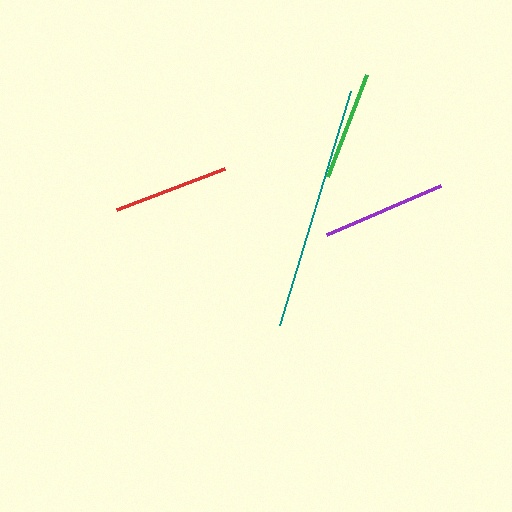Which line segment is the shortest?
The green line is the shortest at approximately 109 pixels.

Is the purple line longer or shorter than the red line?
The purple line is longer than the red line.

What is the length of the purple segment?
The purple segment is approximately 124 pixels long.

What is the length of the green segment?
The green segment is approximately 109 pixels long.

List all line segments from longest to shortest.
From longest to shortest: teal, purple, red, green.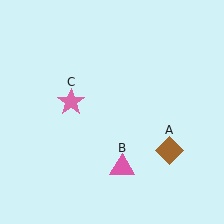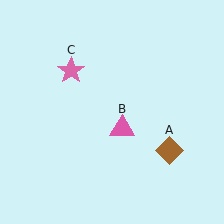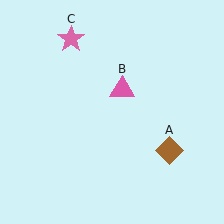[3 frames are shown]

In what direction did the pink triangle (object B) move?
The pink triangle (object B) moved up.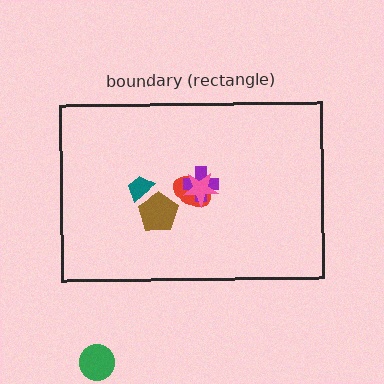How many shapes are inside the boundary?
5 inside, 1 outside.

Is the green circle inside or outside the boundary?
Outside.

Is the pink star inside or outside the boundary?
Inside.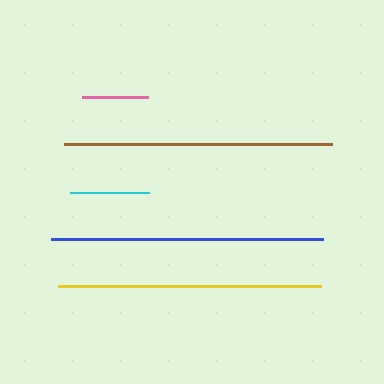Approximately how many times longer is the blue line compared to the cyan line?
The blue line is approximately 3.5 times the length of the cyan line.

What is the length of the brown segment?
The brown segment is approximately 268 pixels long.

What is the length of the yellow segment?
The yellow segment is approximately 262 pixels long.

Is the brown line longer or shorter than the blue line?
The blue line is longer than the brown line.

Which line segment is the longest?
The blue line is the longest at approximately 273 pixels.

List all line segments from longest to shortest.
From longest to shortest: blue, brown, yellow, cyan, pink.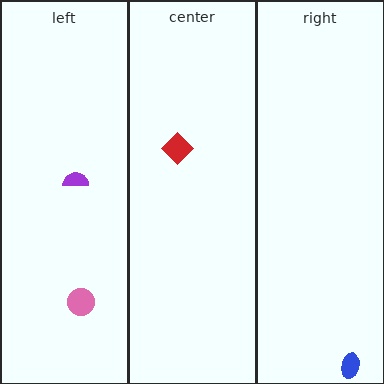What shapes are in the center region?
The red diamond.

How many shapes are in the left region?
2.